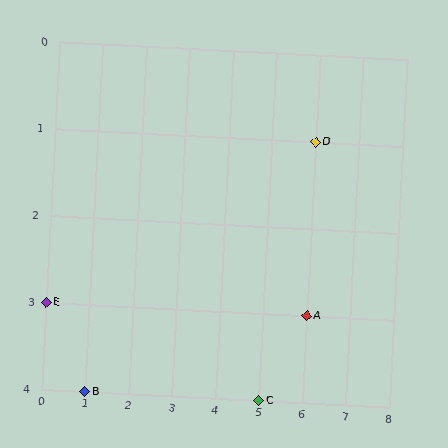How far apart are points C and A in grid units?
Points C and A are 1 column and 1 row apart (about 1.4 grid units diagonally).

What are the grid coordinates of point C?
Point C is at grid coordinates (5, 4).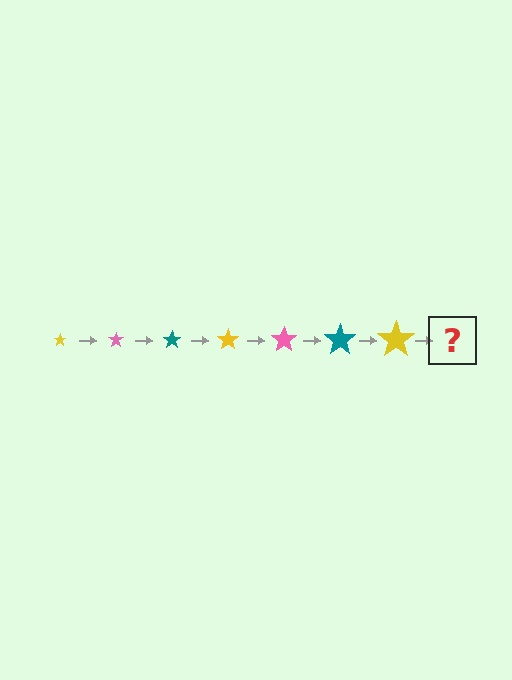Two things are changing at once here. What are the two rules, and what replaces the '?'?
The two rules are that the star grows larger each step and the color cycles through yellow, pink, and teal. The '?' should be a pink star, larger than the previous one.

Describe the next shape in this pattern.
It should be a pink star, larger than the previous one.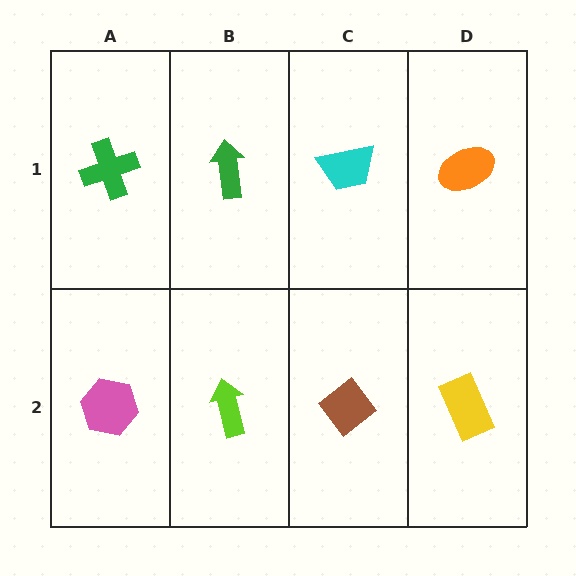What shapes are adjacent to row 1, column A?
A pink hexagon (row 2, column A), a green arrow (row 1, column B).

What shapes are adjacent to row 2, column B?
A green arrow (row 1, column B), a pink hexagon (row 2, column A), a brown diamond (row 2, column C).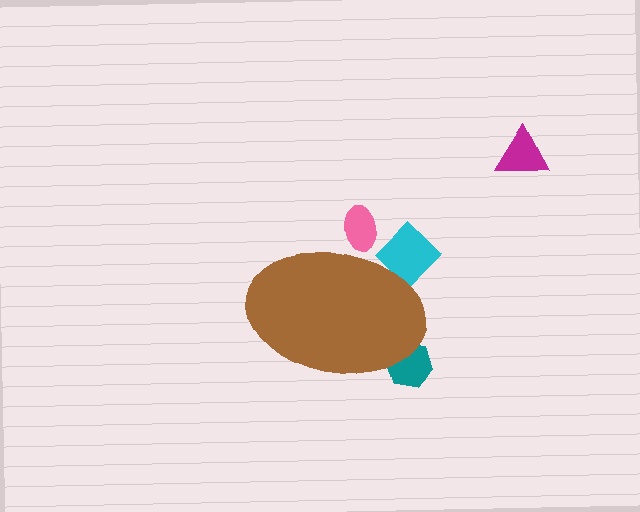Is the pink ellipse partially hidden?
Yes, the pink ellipse is partially hidden behind the brown ellipse.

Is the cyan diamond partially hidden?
Yes, the cyan diamond is partially hidden behind the brown ellipse.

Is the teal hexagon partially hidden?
Yes, the teal hexagon is partially hidden behind the brown ellipse.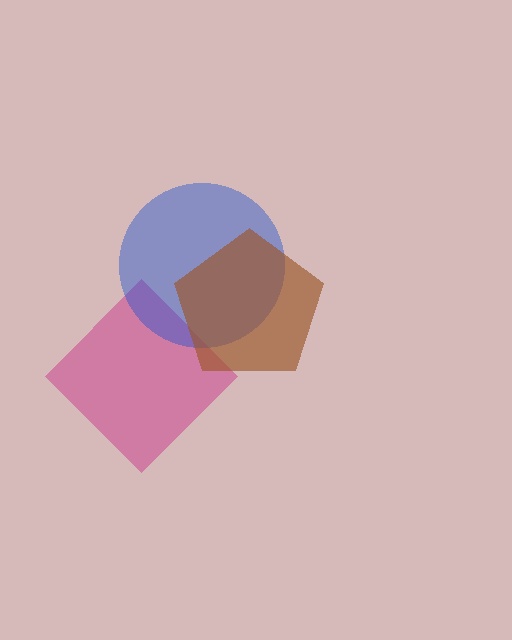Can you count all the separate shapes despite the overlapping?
Yes, there are 3 separate shapes.